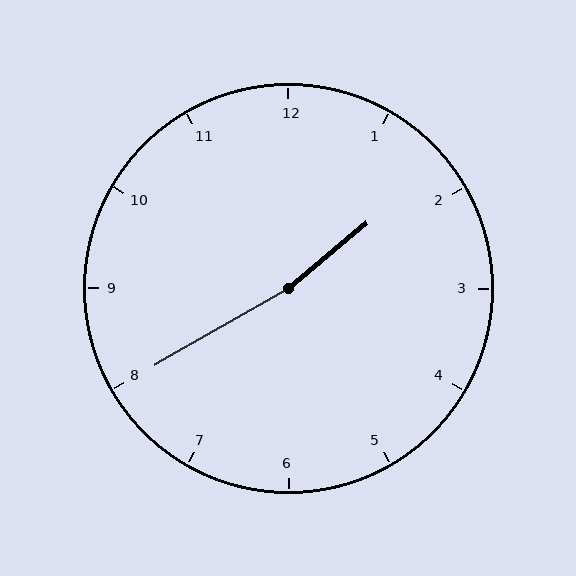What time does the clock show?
1:40.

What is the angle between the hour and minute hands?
Approximately 170 degrees.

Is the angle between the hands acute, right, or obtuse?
It is obtuse.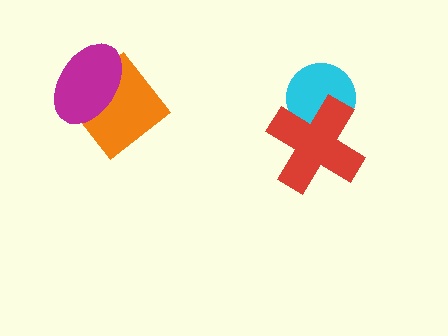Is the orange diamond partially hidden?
Yes, it is partially covered by another shape.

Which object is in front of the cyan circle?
The red cross is in front of the cyan circle.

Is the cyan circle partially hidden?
Yes, it is partially covered by another shape.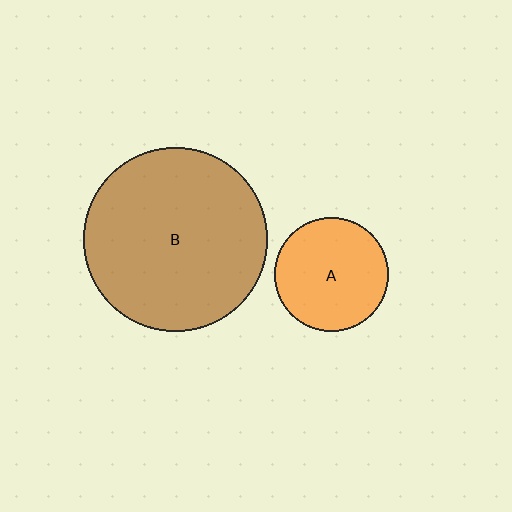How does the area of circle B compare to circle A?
Approximately 2.6 times.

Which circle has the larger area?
Circle B (brown).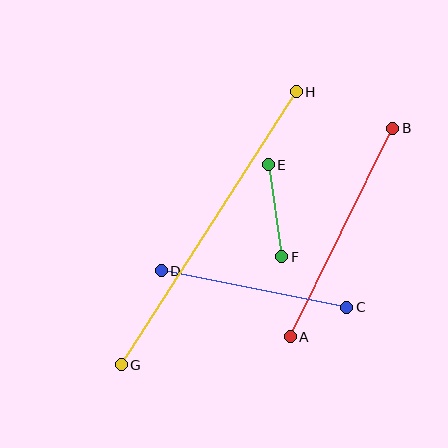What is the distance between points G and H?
The distance is approximately 324 pixels.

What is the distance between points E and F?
The distance is approximately 93 pixels.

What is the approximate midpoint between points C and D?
The midpoint is at approximately (254, 289) pixels.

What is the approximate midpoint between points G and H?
The midpoint is at approximately (209, 228) pixels.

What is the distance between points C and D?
The distance is approximately 189 pixels.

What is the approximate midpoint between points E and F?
The midpoint is at approximately (275, 211) pixels.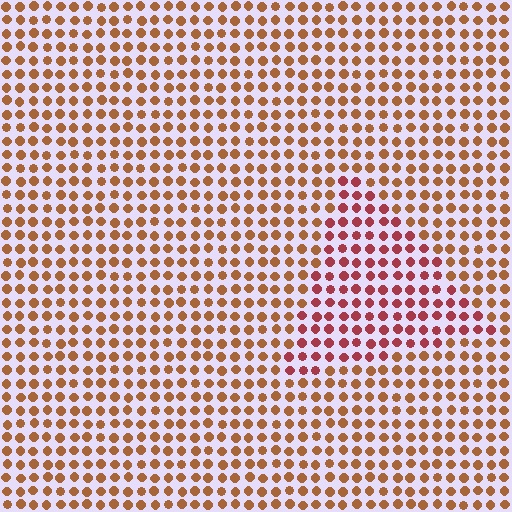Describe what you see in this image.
The image is filled with small brown elements in a uniform arrangement. A triangle-shaped region is visible where the elements are tinted to a slightly different hue, forming a subtle color boundary.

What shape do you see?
I see a triangle.